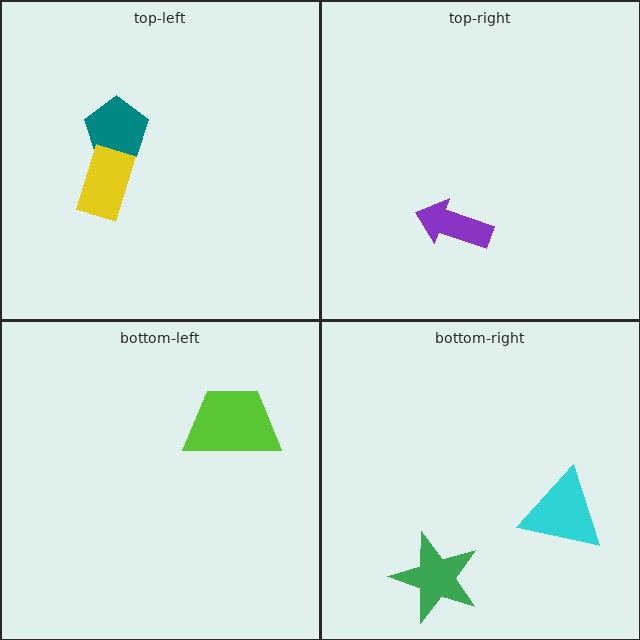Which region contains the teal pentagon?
The top-left region.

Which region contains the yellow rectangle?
The top-left region.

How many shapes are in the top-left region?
2.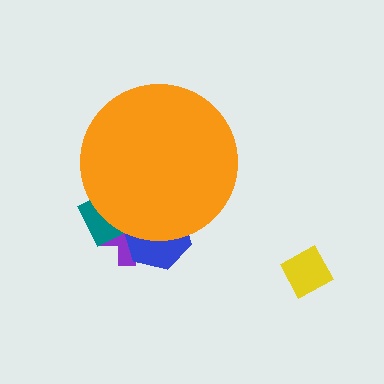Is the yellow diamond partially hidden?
No, the yellow diamond is fully visible.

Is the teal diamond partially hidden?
Yes, the teal diamond is partially hidden behind the orange circle.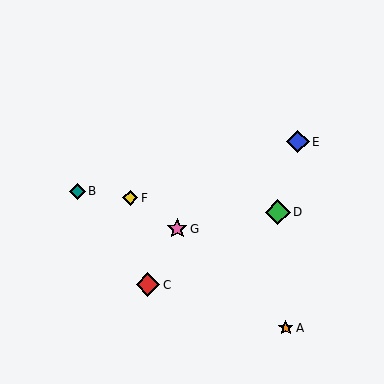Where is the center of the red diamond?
The center of the red diamond is at (148, 285).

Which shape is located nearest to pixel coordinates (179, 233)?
The pink star (labeled G) at (177, 229) is nearest to that location.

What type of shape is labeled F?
Shape F is a yellow diamond.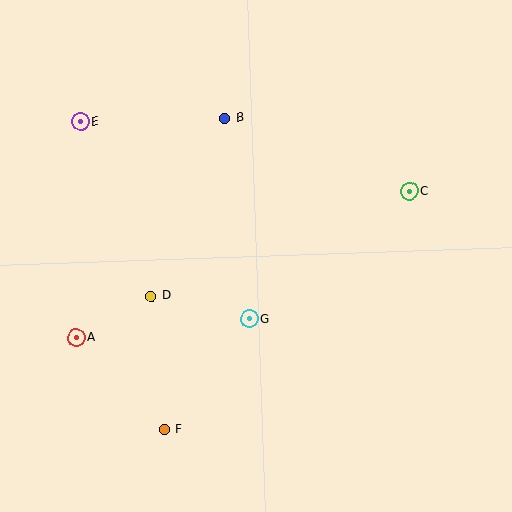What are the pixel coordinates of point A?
Point A is at (76, 337).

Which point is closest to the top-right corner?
Point C is closest to the top-right corner.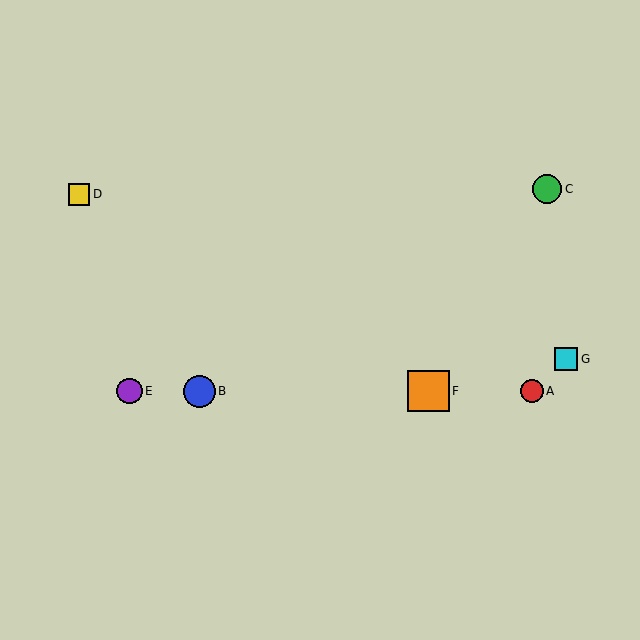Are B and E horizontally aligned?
Yes, both are at y≈391.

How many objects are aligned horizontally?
4 objects (A, B, E, F) are aligned horizontally.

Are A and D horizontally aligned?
No, A is at y≈391 and D is at y≈194.